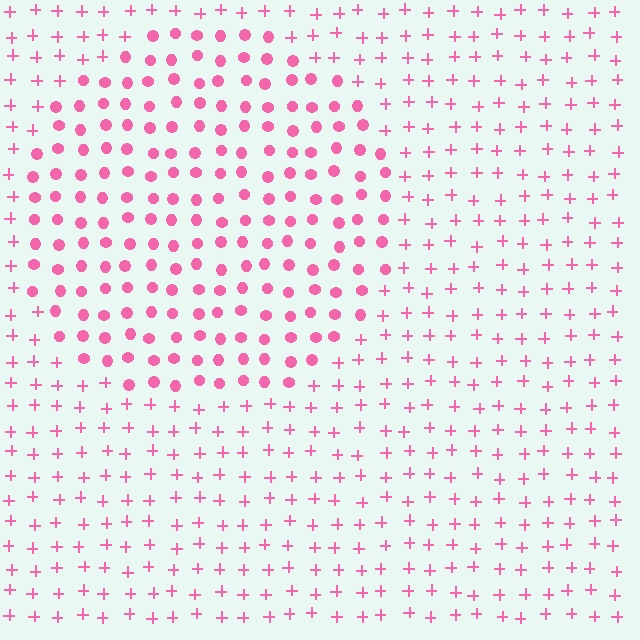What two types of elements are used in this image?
The image uses circles inside the circle region and plus signs outside it.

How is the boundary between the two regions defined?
The boundary is defined by a change in element shape: circles inside vs. plus signs outside. All elements share the same color and spacing.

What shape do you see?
I see a circle.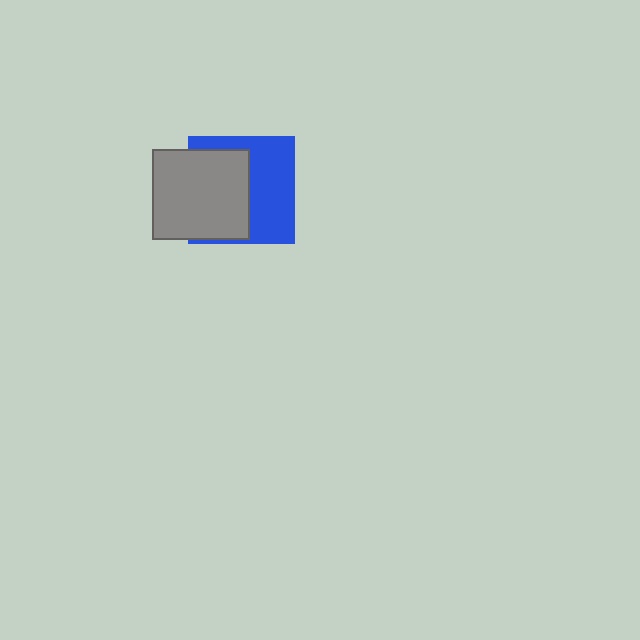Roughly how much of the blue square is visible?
About half of it is visible (roughly 52%).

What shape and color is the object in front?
The object in front is a gray rectangle.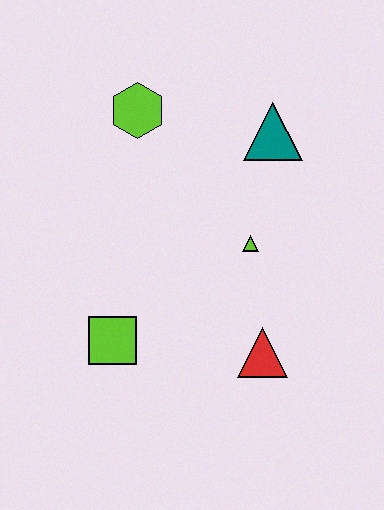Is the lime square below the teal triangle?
Yes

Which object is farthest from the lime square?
The teal triangle is farthest from the lime square.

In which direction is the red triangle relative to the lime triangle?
The red triangle is below the lime triangle.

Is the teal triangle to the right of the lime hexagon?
Yes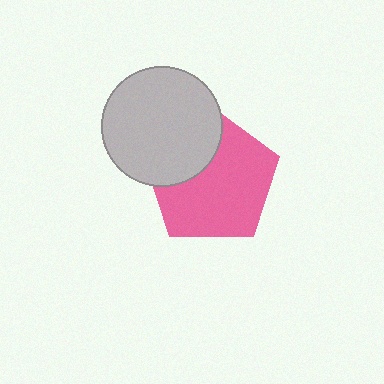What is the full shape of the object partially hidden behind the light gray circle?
The partially hidden object is a pink pentagon.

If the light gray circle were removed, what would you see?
You would see the complete pink pentagon.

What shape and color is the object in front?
The object in front is a light gray circle.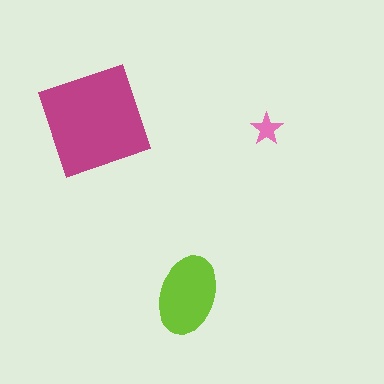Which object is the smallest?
The pink star.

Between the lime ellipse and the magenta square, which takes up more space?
The magenta square.